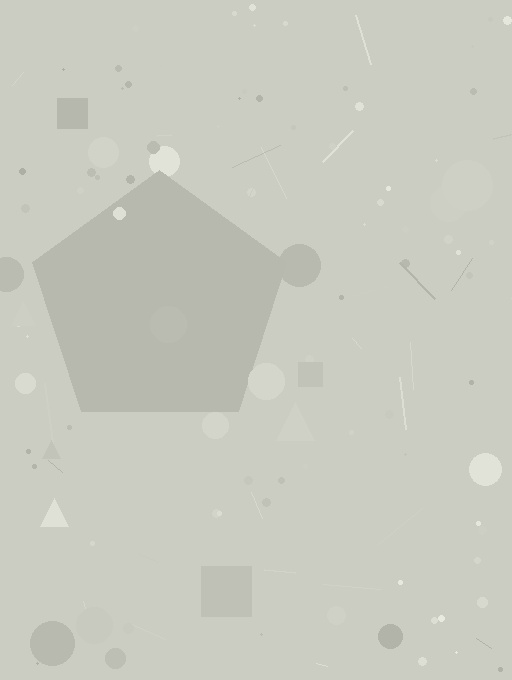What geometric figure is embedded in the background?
A pentagon is embedded in the background.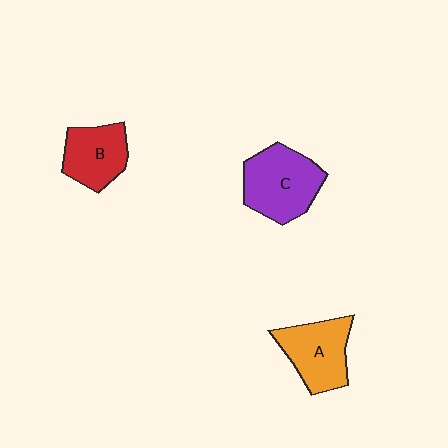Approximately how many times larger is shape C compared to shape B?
Approximately 1.3 times.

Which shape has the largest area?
Shape C (purple).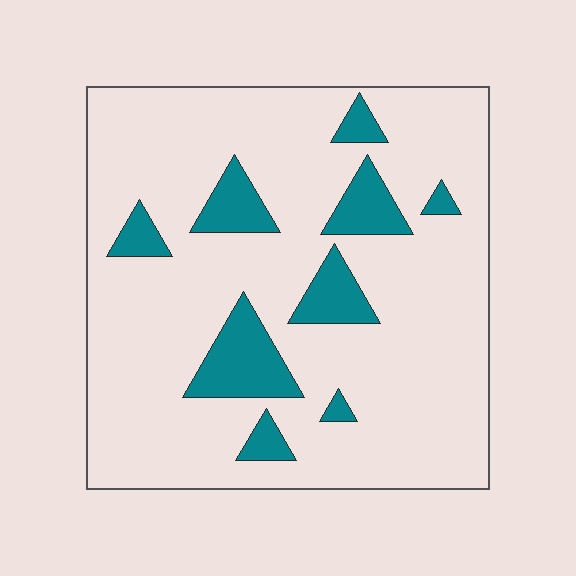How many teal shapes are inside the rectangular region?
9.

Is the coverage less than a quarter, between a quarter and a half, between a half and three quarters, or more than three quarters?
Less than a quarter.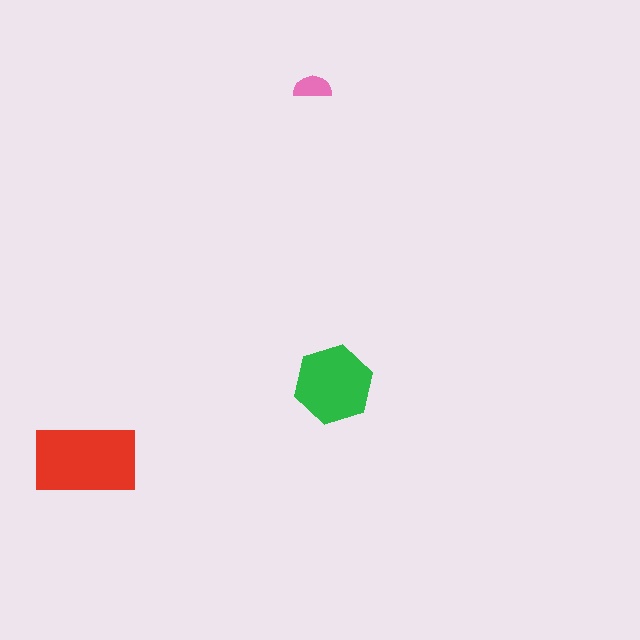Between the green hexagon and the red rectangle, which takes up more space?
The red rectangle.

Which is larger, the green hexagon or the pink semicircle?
The green hexagon.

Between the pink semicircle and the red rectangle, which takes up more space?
The red rectangle.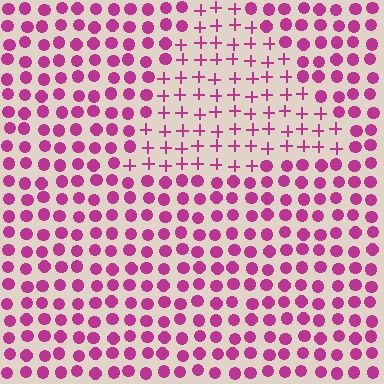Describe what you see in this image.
The image is filled with small magenta elements arranged in a uniform grid. A triangle-shaped region contains plus signs, while the surrounding area contains circles. The boundary is defined purely by the change in element shape.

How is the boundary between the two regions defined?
The boundary is defined by a change in element shape: plus signs inside vs. circles outside. All elements share the same color and spacing.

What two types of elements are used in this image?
The image uses plus signs inside the triangle region and circles outside it.